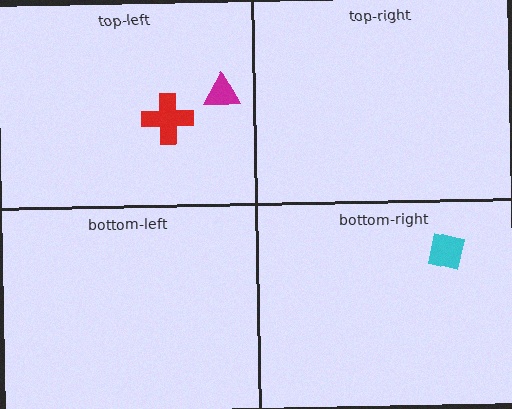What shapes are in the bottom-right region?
The cyan square.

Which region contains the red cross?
The top-left region.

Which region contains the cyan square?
The bottom-right region.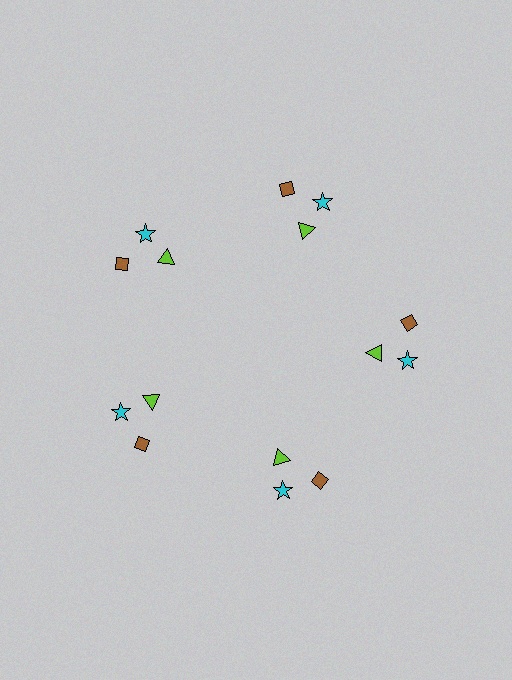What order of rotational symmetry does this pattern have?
This pattern has 5-fold rotational symmetry.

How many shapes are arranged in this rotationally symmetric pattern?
There are 15 shapes, arranged in 5 groups of 3.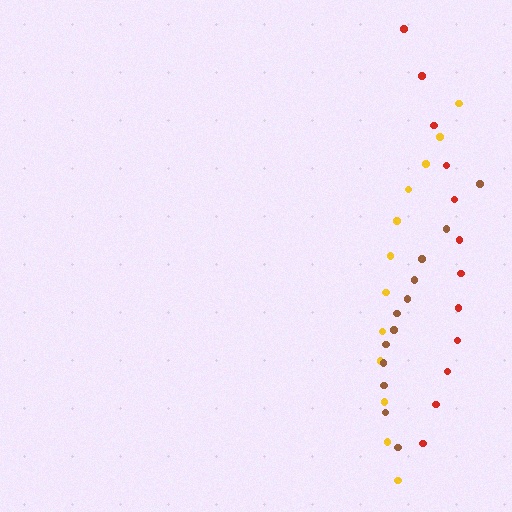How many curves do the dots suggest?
There are 3 distinct paths.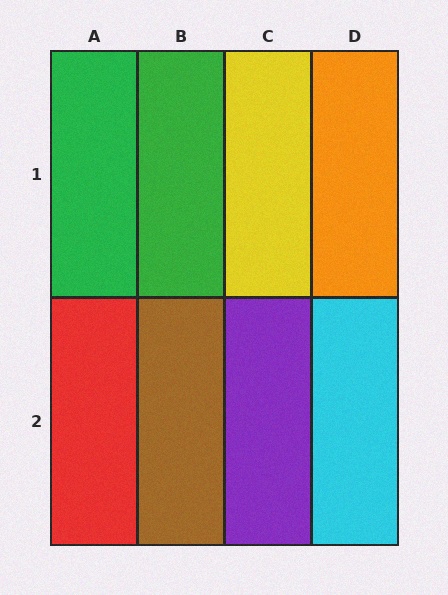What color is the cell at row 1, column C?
Yellow.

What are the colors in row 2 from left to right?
Red, brown, purple, cyan.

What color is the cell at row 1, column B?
Green.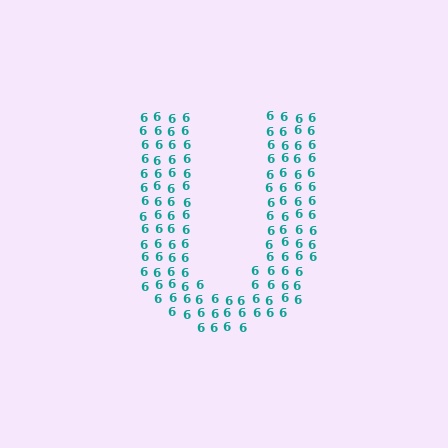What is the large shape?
The large shape is the letter U.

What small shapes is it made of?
It is made of small digit 6's.